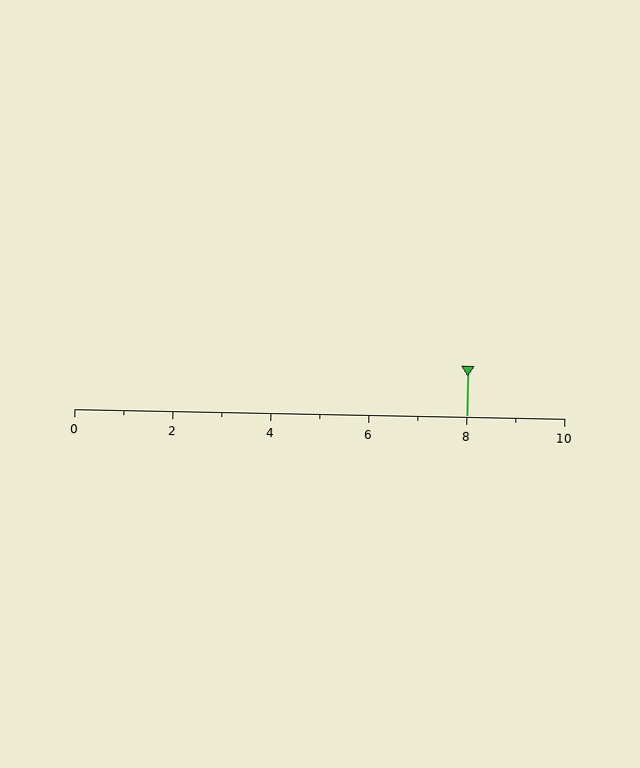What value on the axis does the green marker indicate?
The marker indicates approximately 8.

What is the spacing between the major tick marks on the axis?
The major ticks are spaced 2 apart.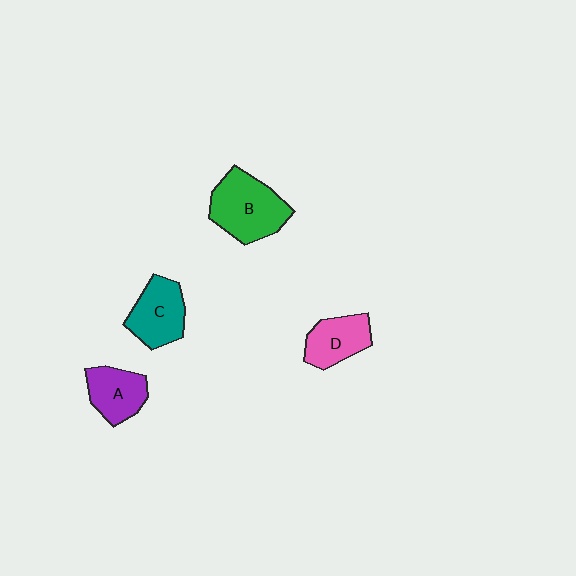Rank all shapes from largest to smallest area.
From largest to smallest: B (green), C (teal), D (pink), A (purple).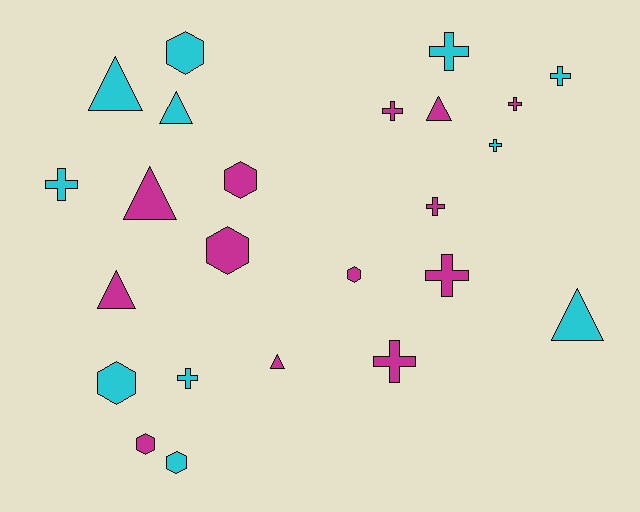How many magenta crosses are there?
There are 5 magenta crosses.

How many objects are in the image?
There are 24 objects.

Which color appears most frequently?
Magenta, with 13 objects.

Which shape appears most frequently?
Cross, with 10 objects.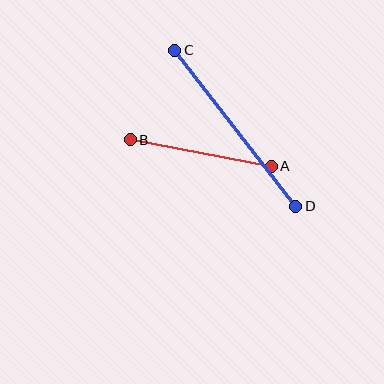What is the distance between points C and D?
The distance is approximately 197 pixels.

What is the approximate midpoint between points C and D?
The midpoint is at approximately (235, 128) pixels.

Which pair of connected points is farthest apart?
Points C and D are farthest apart.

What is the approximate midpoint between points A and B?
The midpoint is at approximately (201, 153) pixels.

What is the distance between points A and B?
The distance is approximately 143 pixels.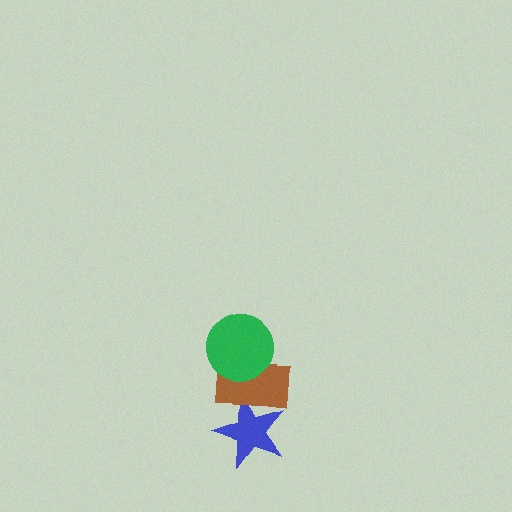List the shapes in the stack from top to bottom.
From top to bottom: the green circle, the brown rectangle, the blue star.